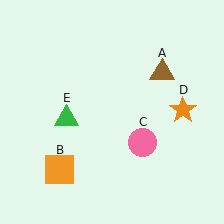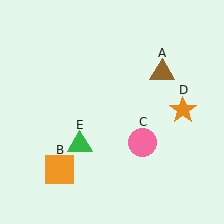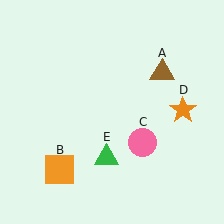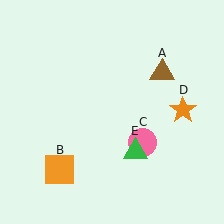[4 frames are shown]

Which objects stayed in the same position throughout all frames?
Brown triangle (object A) and orange square (object B) and pink circle (object C) and orange star (object D) remained stationary.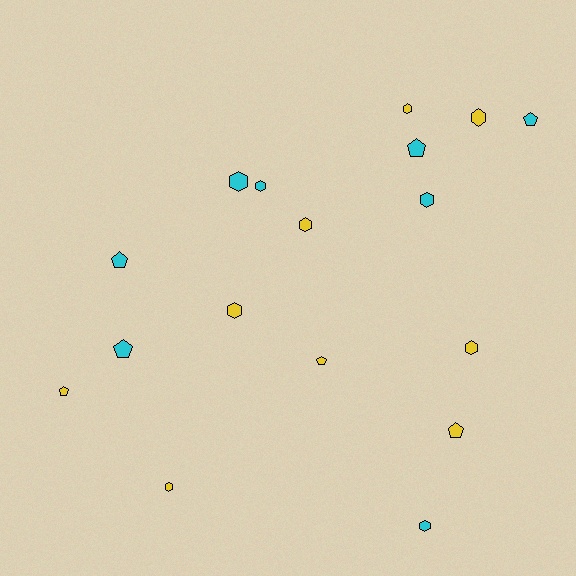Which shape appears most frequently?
Hexagon, with 10 objects.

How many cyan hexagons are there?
There are 4 cyan hexagons.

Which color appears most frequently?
Yellow, with 9 objects.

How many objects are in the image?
There are 17 objects.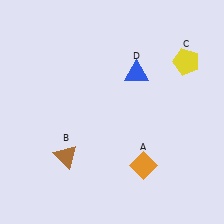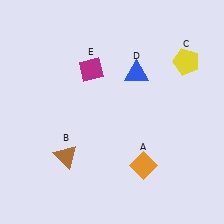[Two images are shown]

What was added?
A magenta diamond (E) was added in Image 2.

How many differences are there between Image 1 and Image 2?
There is 1 difference between the two images.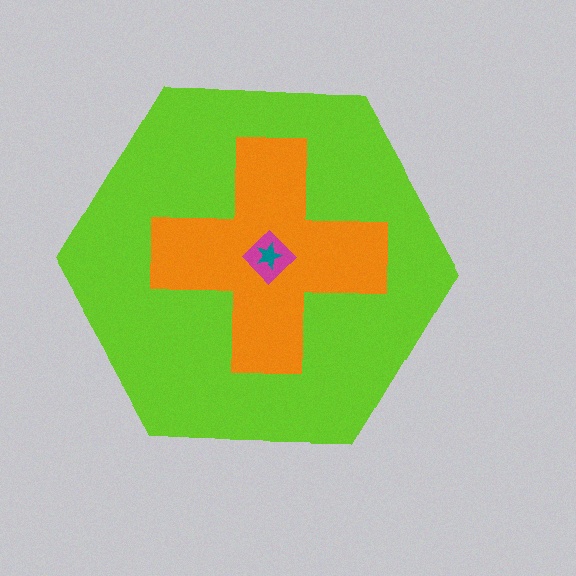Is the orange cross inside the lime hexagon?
Yes.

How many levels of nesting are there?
4.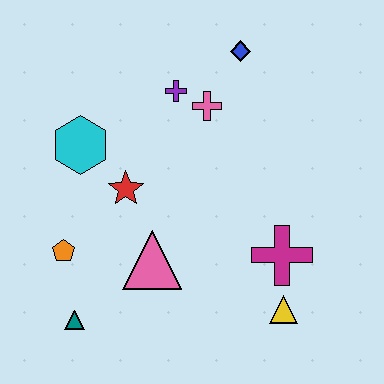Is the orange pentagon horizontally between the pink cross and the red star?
No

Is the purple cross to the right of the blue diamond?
No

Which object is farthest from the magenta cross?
The cyan hexagon is farthest from the magenta cross.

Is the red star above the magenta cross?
Yes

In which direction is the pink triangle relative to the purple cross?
The pink triangle is below the purple cross.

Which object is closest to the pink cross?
The purple cross is closest to the pink cross.